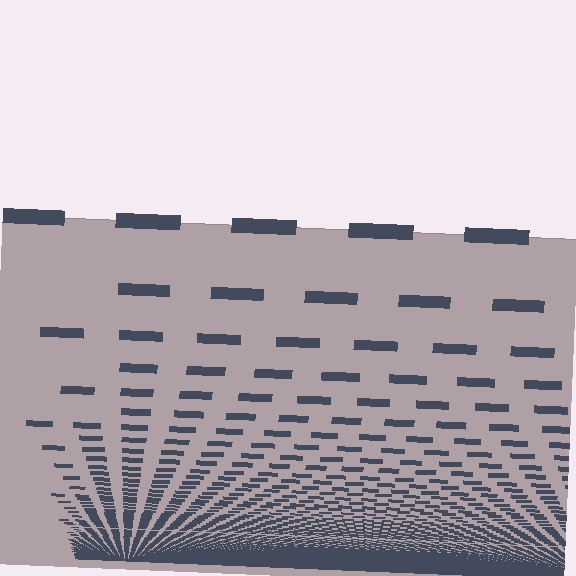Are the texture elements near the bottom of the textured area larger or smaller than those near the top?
Smaller. The gradient is inverted — elements near the bottom are smaller and denser.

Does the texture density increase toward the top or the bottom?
Density increases toward the bottom.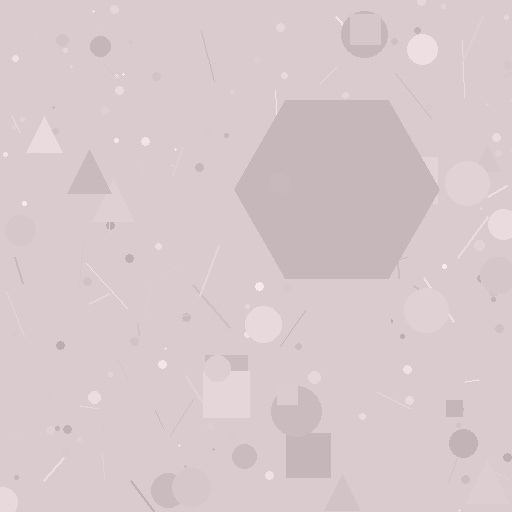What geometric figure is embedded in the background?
A hexagon is embedded in the background.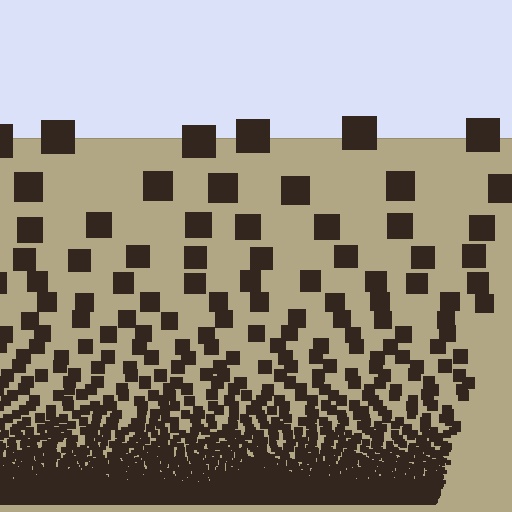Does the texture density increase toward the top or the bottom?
Density increases toward the bottom.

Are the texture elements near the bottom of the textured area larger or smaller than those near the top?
Smaller. The gradient is inverted — elements near the bottom are smaller and denser.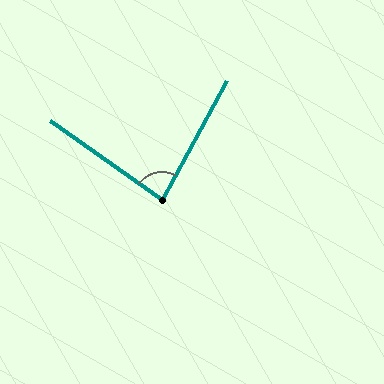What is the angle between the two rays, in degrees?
Approximately 84 degrees.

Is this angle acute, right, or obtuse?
It is acute.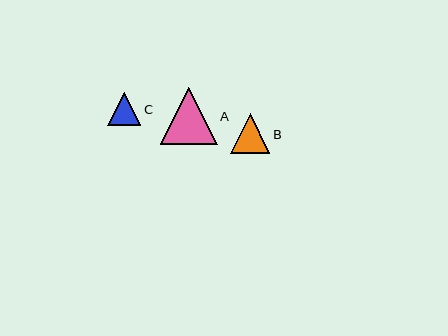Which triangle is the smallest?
Triangle C is the smallest with a size of approximately 33 pixels.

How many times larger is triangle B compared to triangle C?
Triangle B is approximately 1.2 times the size of triangle C.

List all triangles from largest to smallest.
From largest to smallest: A, B, C.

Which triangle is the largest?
Triangle A is the largest with a size of approximately 57 pixels.